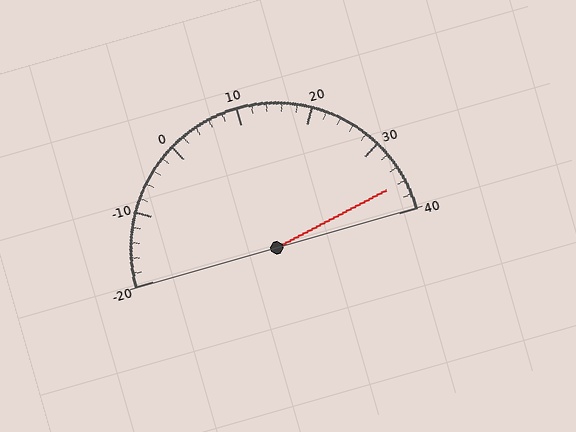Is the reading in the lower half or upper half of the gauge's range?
The reading is in the upper half of the range (-20 to 40).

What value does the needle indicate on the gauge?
The needle indicates approximately 36.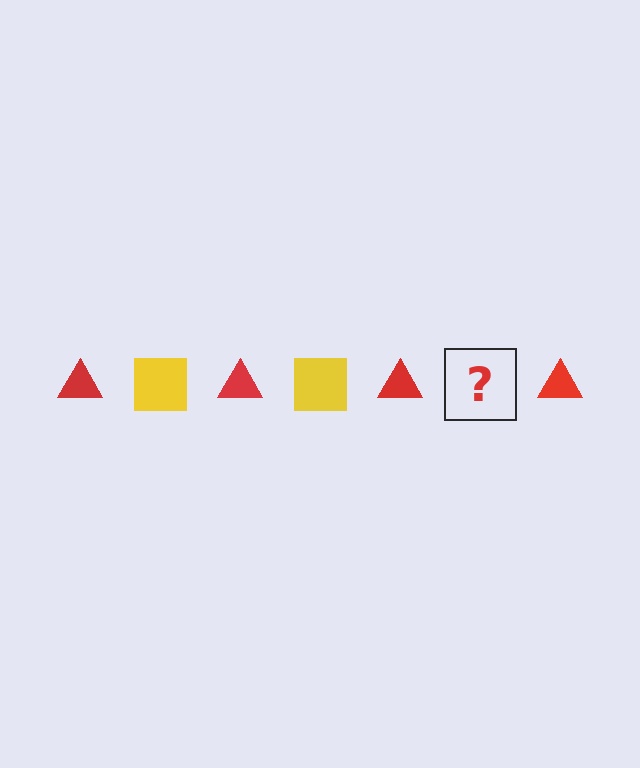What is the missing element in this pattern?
The missing element is a yellow square.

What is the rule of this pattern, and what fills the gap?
The rule is that the pattern alternates between red triangle and yellow square. The gap should be filled with a yellow square.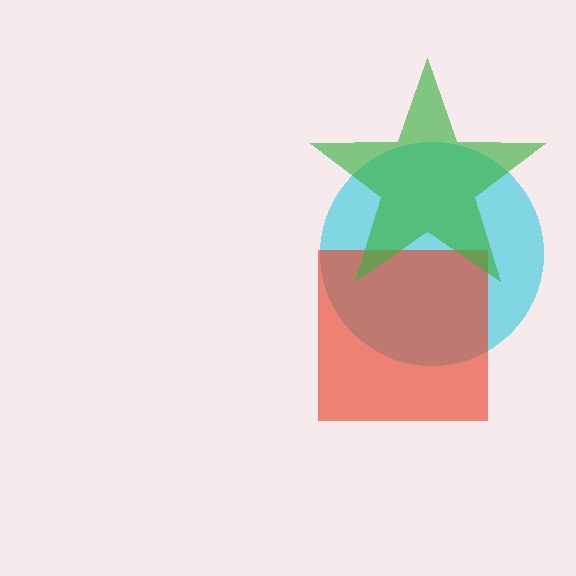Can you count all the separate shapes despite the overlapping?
Yes, there are 3 separate shapes.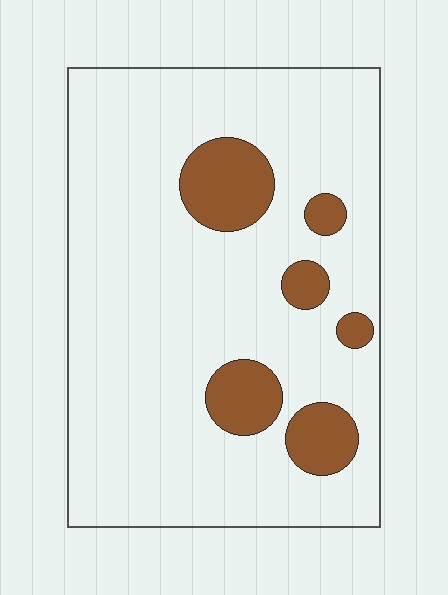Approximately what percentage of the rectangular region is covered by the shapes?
Approximately 15%.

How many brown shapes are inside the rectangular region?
6.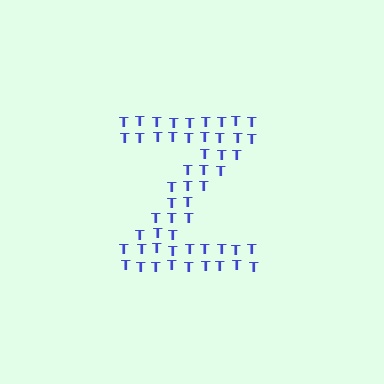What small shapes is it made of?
It is made of small letter T's.